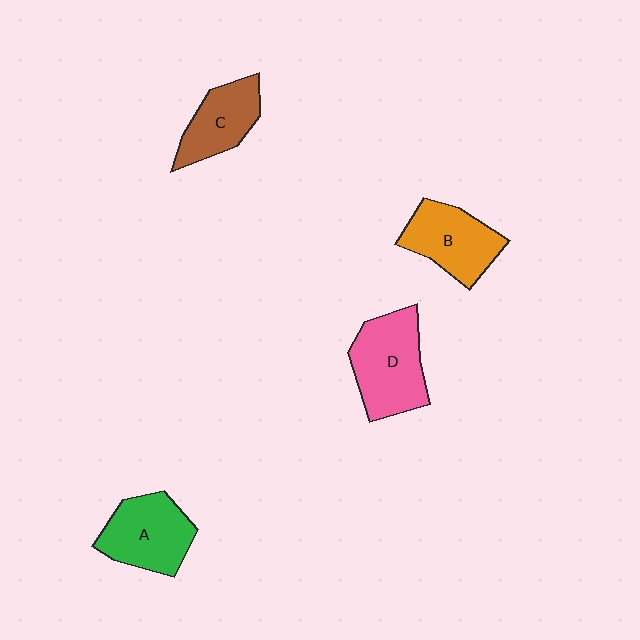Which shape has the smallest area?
Shape C (brown).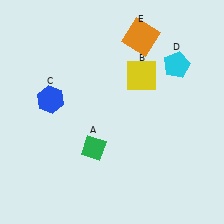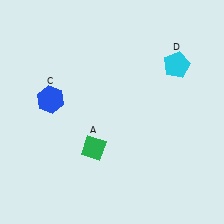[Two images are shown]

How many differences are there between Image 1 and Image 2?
There are 2 differences between the two images.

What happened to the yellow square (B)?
The yellow square (B) was removed in Image 2. It was in the top-right area of Image 1.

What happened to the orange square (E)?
The orange square (E) was removed in Image 2. It was in the top-right area of Image 1.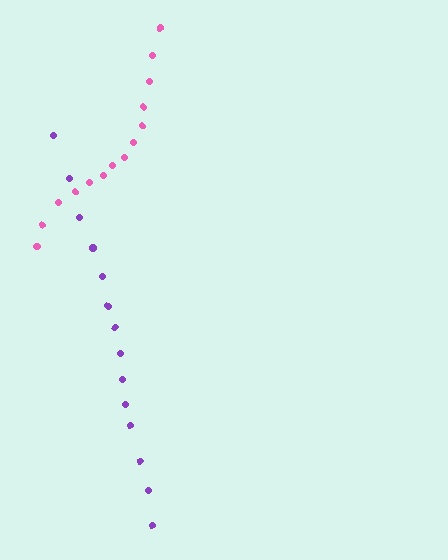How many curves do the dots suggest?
There are 2 distinct paths.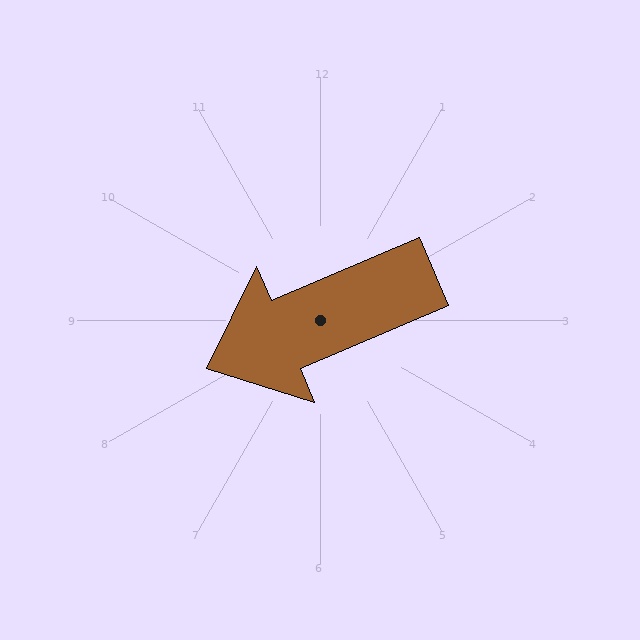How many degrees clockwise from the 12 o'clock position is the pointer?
Approximately 247 degrees.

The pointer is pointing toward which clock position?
Roughly 8 o'clock.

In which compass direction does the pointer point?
Southwest.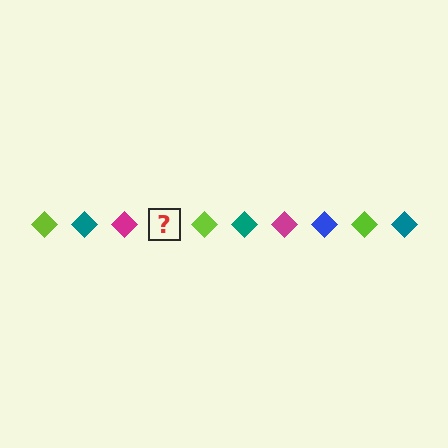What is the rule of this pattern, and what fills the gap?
The rule is that the pattern cycles through lime, teal, magenta, blue diamonds. The gap should be filled with a blue diamond.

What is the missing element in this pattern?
The missing element is a blue diamond.